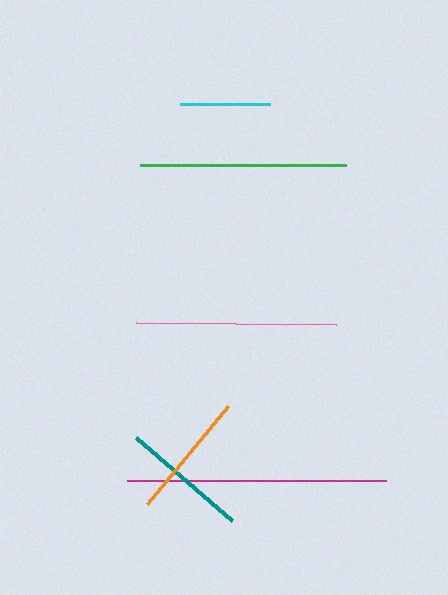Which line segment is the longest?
The magenta line is the longest at approximately 258 pixels.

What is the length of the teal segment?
The teal segment is approximately 127 pixels long.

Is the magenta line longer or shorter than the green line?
The magenta line is longer than the green line.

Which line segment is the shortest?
The cyan line is the shortest at approximately 90 pixels.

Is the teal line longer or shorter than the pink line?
The pink line is longer than the teal line.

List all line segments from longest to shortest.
From longest to shortest: magenta, green, pink, orange, teal, cyan.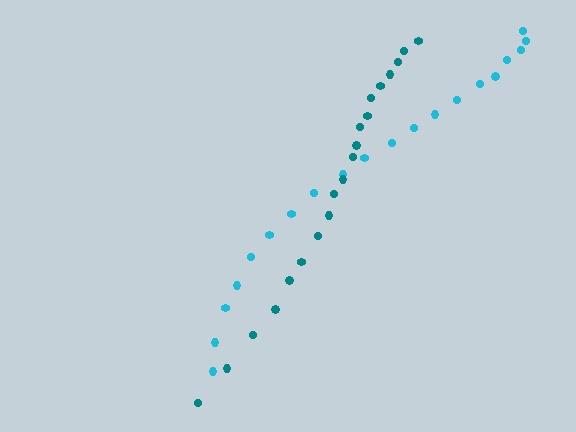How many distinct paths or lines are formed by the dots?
There are 2 distinct paths.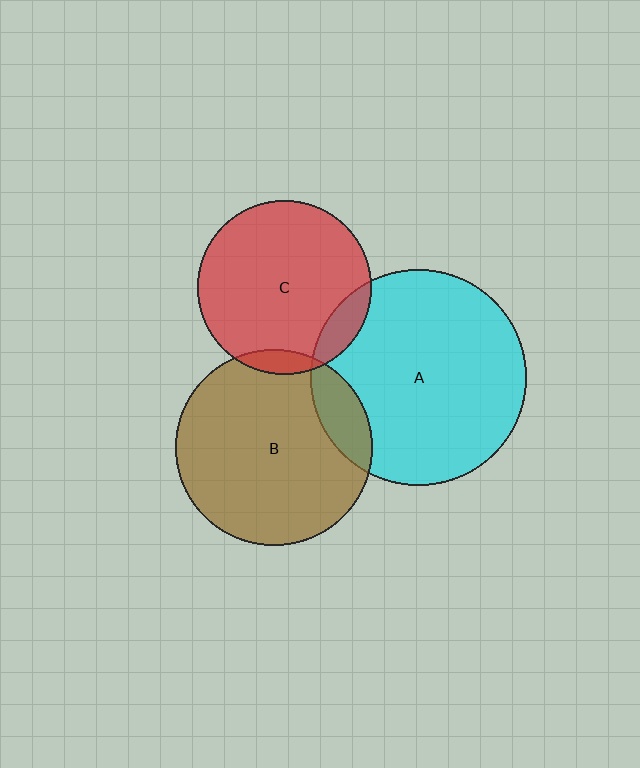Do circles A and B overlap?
Yes.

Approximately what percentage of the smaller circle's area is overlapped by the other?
Approximately 15%.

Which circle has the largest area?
Circle A (cyan).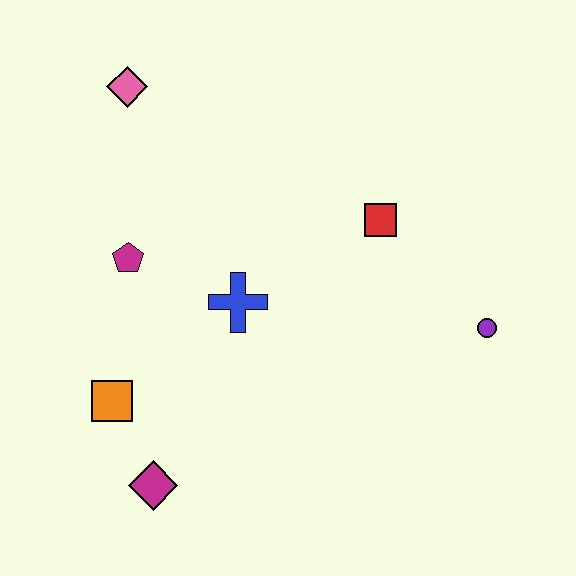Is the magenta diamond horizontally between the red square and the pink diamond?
Yes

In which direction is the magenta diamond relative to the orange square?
The magenta diamond is below the orange square.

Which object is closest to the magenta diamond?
The orange square is closest to the magenta diamond.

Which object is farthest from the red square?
The magenta diamond is farthest from the red square.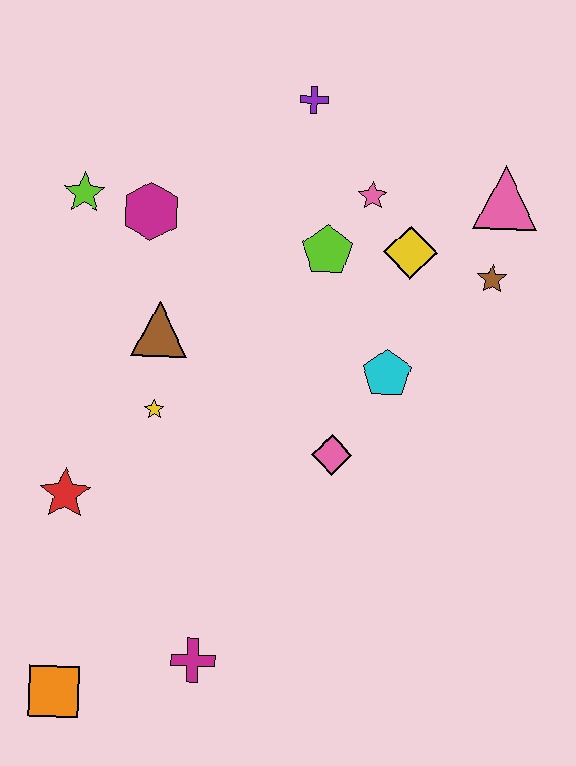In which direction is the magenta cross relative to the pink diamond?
The magenta cross is below the pink diamond.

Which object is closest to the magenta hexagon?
The lime star is closest to the magenta hexagon.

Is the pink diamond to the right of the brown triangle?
Yes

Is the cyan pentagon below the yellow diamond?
Yes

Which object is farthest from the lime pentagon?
The orange square is farthest from the lime pentagon.